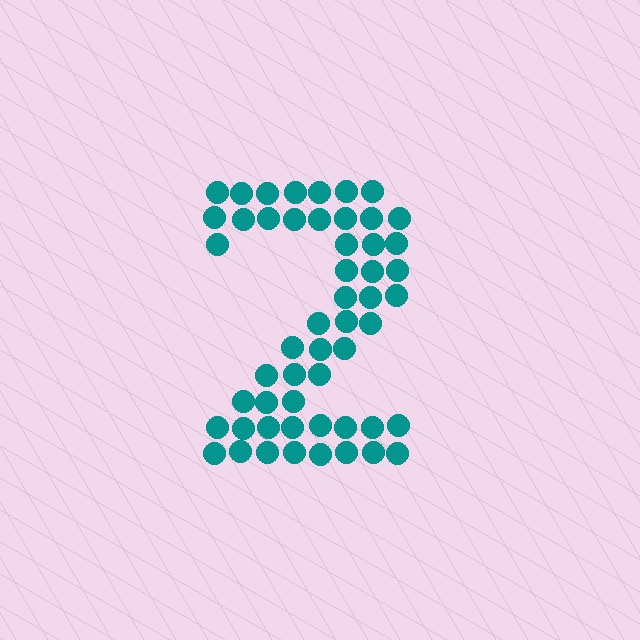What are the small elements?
The small elements are circles.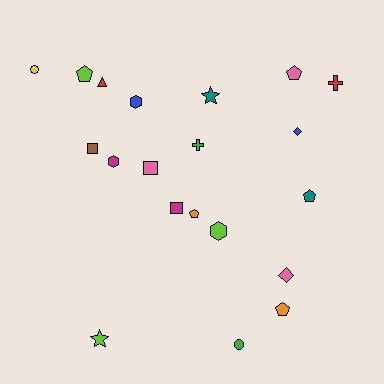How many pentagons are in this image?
There are 5 pentagons.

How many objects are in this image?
There are 20 objects.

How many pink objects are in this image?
There are 3 pink objects.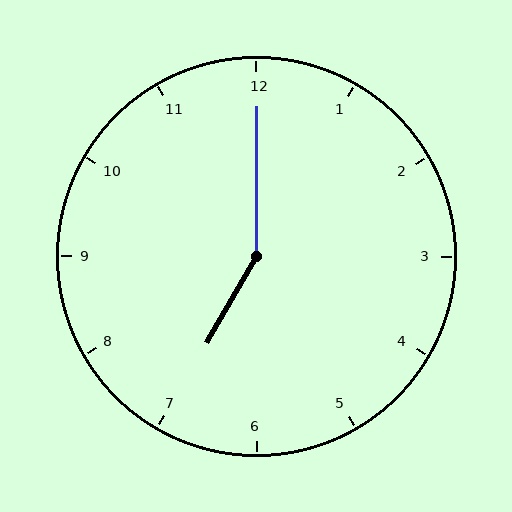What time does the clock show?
7:00.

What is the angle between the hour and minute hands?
Approximately 150 degrees.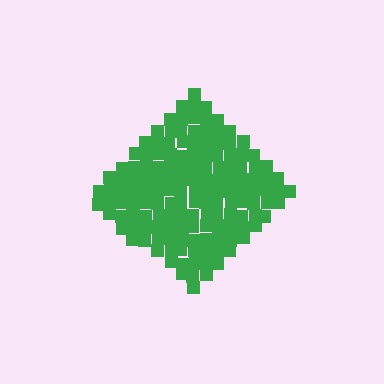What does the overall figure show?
The overall figure shows a diamond.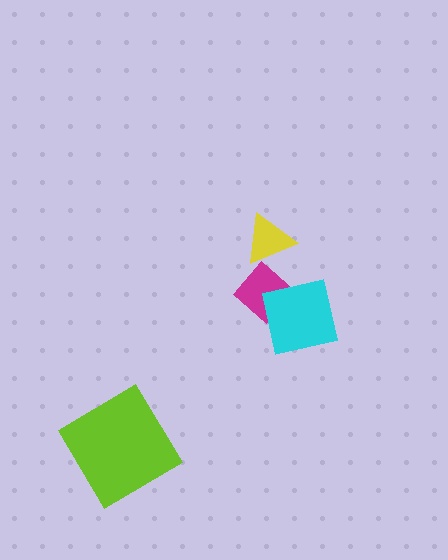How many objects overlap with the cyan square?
1 object overlaps with the cyan square.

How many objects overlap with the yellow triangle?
1 object overlaps with the yellow triangle.